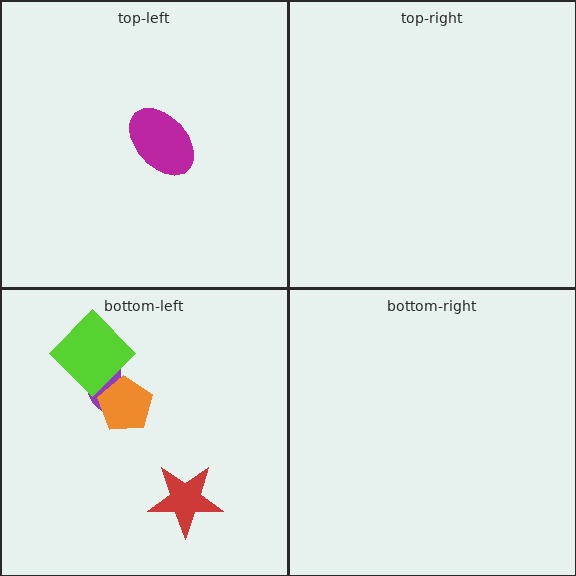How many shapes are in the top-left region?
1.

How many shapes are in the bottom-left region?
4.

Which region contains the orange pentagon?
The bottom-left region.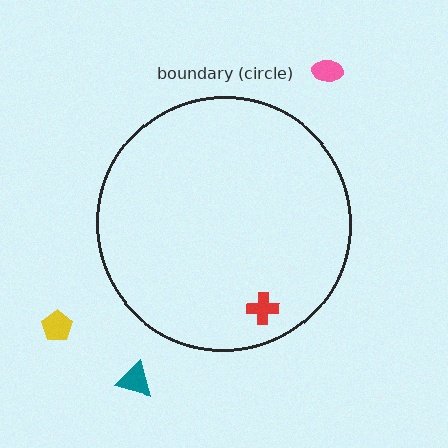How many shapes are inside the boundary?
1 inside, 3 outside.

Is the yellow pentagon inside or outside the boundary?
Outside.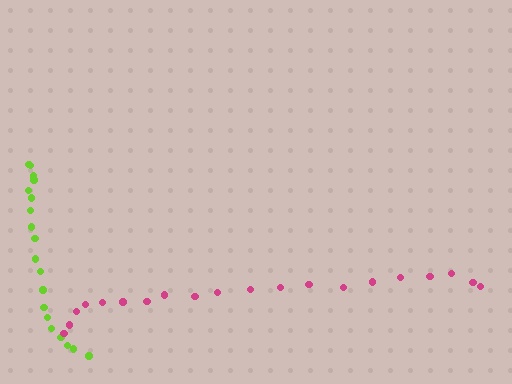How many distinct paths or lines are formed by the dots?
There are 2 distinct paths.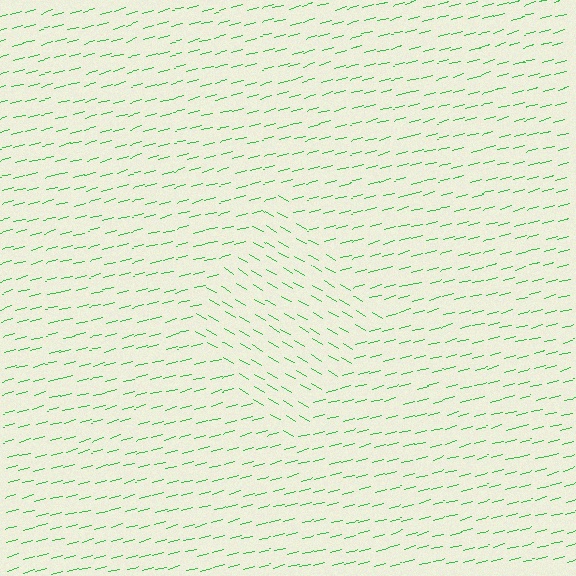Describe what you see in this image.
The image is filled with small green line segments. A diamond region in the image has lines oriented differently from the surrounding lines, creating a visible texture boundary.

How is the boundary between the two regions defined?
The boundary is defined purely by a change in line orientation (approximately 45 degrees difference). All lines are the same color and thickness.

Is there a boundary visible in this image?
Yes, there is a texture boundary formed by a change in line orientation.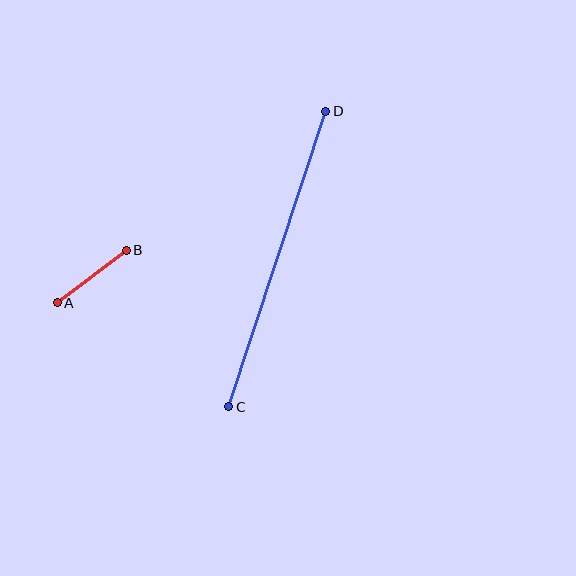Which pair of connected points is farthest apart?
Points C and D are farthest apart.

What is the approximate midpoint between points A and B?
The midpoint is at approximately (92, 277) pixels.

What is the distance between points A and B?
The distance is approximately 87 pixels.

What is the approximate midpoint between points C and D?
The midpoint is at approximately (277, 259) pixels.